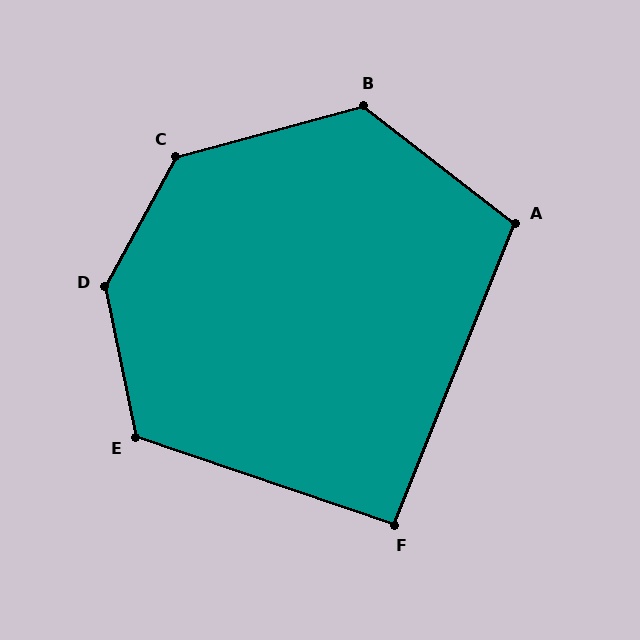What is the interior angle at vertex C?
Approximately 134 degrees (obtuse).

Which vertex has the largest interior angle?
D, at approximately 139 degrees.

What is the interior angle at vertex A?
Approximately 106 degrees (obtuse).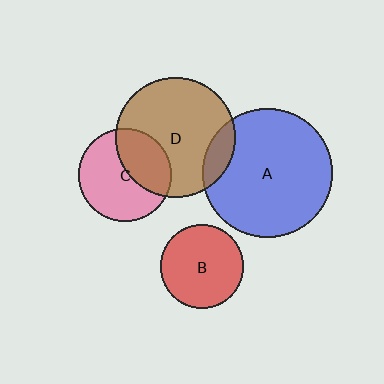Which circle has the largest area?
Circle A (blue).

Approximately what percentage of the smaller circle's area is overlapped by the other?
Approximately 40%.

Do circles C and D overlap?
Yes.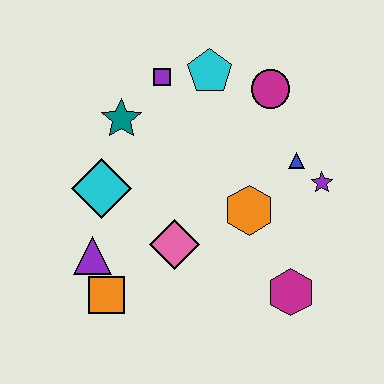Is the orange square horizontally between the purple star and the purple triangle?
Yes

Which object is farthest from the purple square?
The magenta hexagon is farthest from the purple square.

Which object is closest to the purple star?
The blue triangle is closest to the purple star.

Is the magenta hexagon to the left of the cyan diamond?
No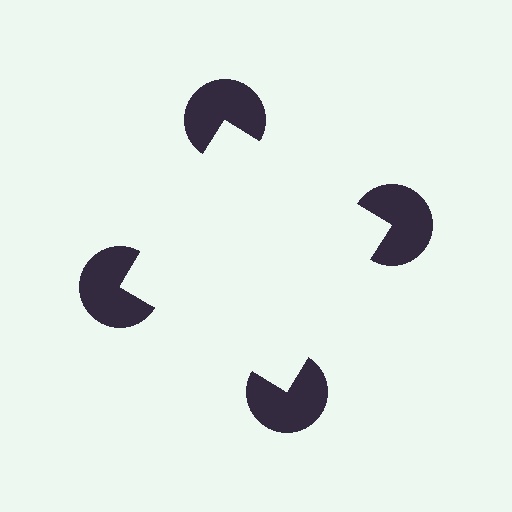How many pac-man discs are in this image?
There are 4 — one at each vertex of the illusory square.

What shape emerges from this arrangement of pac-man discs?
An illusory square — its edges are inferred from the aligned wedge cuts in the pac-man discs, not physically drawn.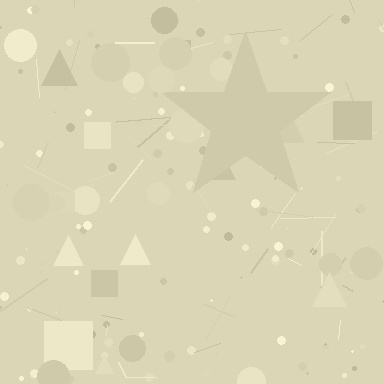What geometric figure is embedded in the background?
A star is embedded in the background.